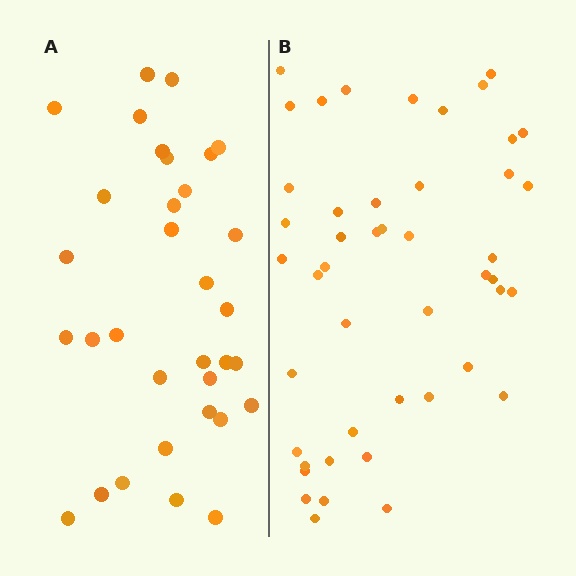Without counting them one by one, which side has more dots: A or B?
Region B (the right region) has more dots.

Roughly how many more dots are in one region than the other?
Region B has approximately 15 more dots than region A.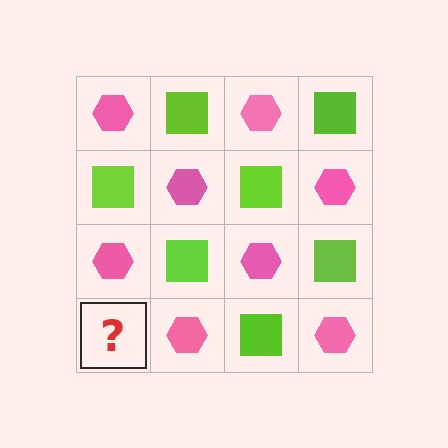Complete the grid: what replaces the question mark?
The question mark should be replaced with a lime square.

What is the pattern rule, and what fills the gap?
The rule is that it alternates pink hexagon and lime square in a checkerboard pattern. The gap should be filled with a lime square.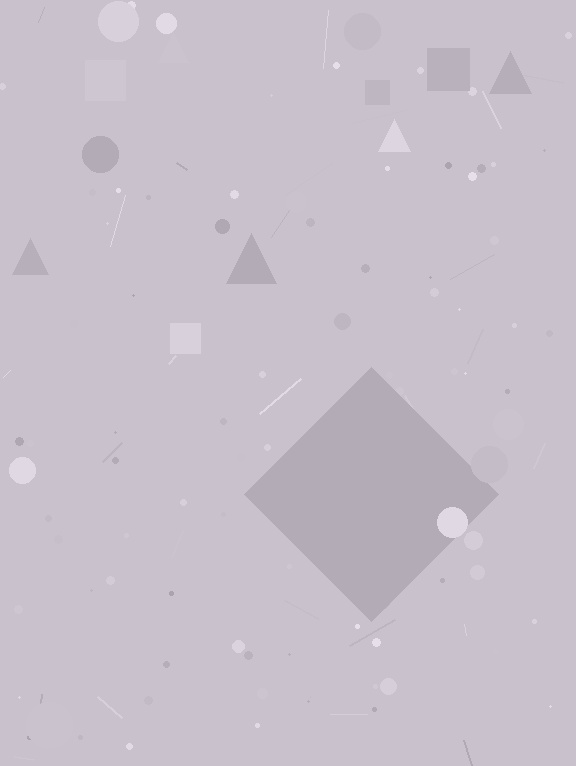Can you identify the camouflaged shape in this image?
The camouflaged shape is a diamond.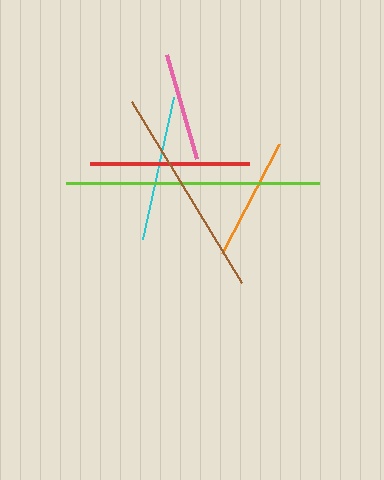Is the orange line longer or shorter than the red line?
The red line is longer than the orange line.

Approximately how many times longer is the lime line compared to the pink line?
The lime line is approximately 2.3 times the length of the pink line.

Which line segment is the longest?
The lime line is the longest at approximately 252 pixels.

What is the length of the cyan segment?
The cyan segment is approximately 145 pixels long.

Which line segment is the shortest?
The pink line is the shortest at approximately 108 pixels.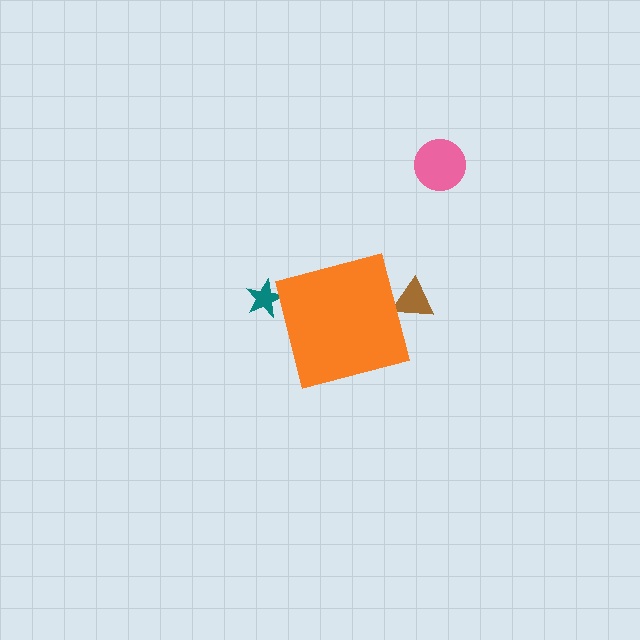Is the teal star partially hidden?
Yes, the teal star is partially hidden behind the orange square.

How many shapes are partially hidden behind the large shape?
2 shapes are partially hidden.